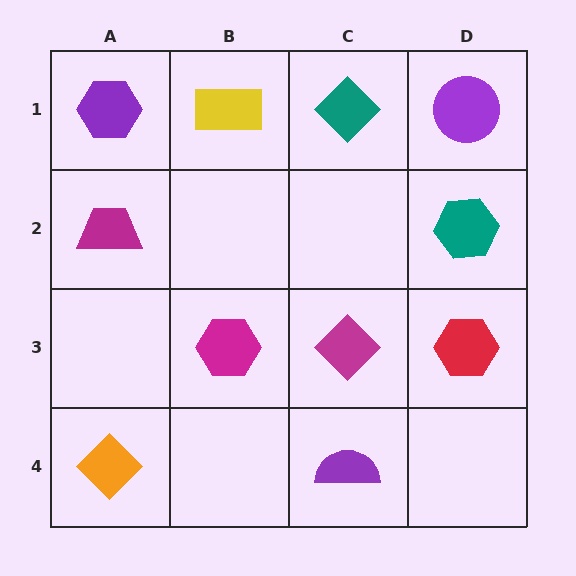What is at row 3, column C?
A magenta diamond.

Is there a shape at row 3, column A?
No, that cell is empty.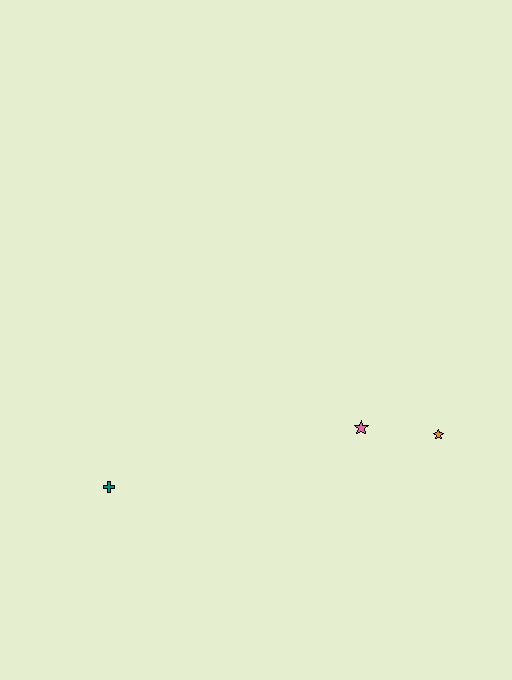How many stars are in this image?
There are 2 stars.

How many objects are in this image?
There are 3 objects.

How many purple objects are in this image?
There are no purple objects.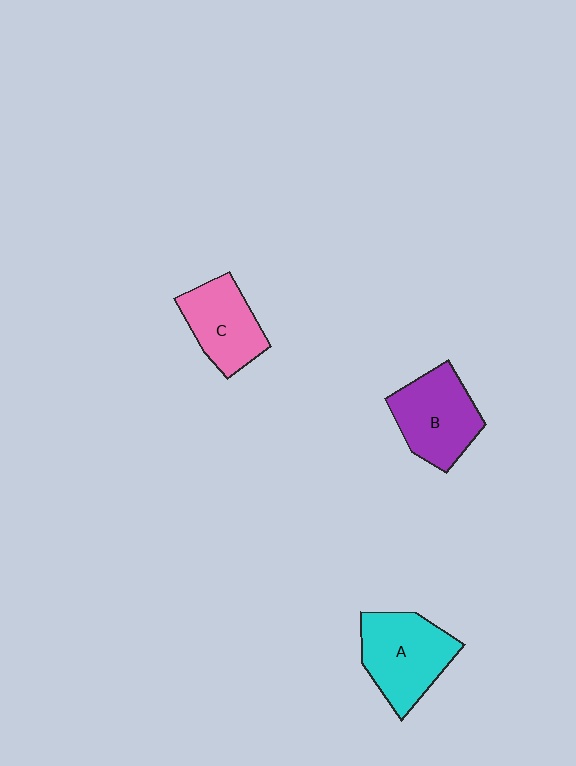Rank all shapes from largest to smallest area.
From largest to smallest: A (cyan), B (purple), C (pink).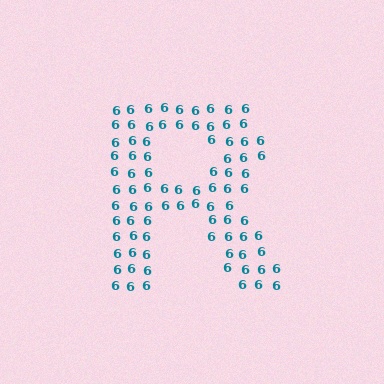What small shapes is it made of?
It is made of small digit 6's.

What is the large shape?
The large shape is the letter R.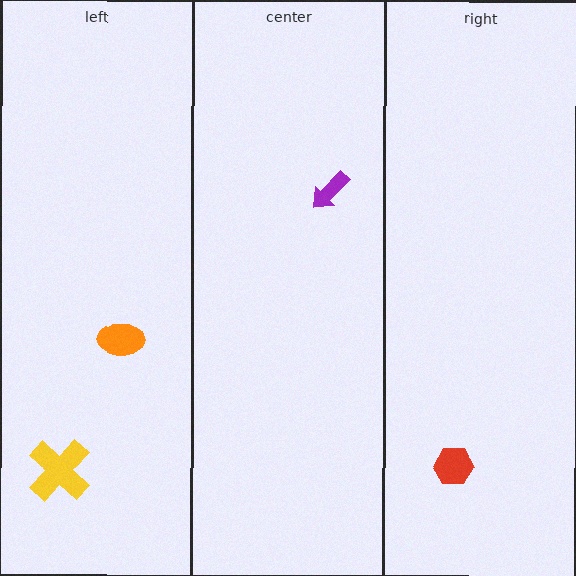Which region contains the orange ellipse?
The left region.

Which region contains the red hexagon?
The right region.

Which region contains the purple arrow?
The center region.